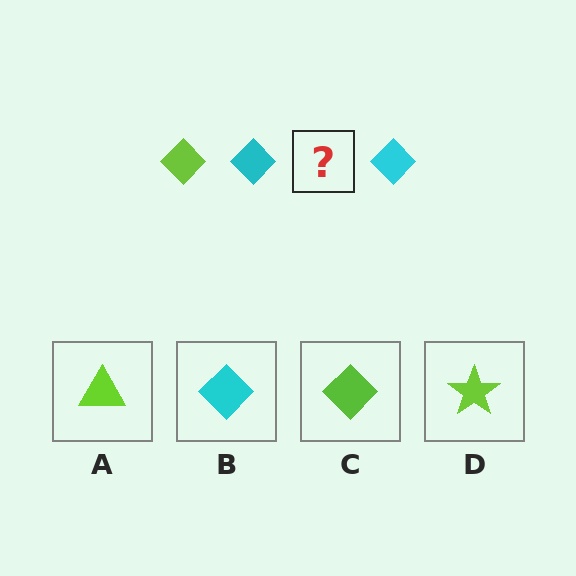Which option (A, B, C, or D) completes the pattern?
C.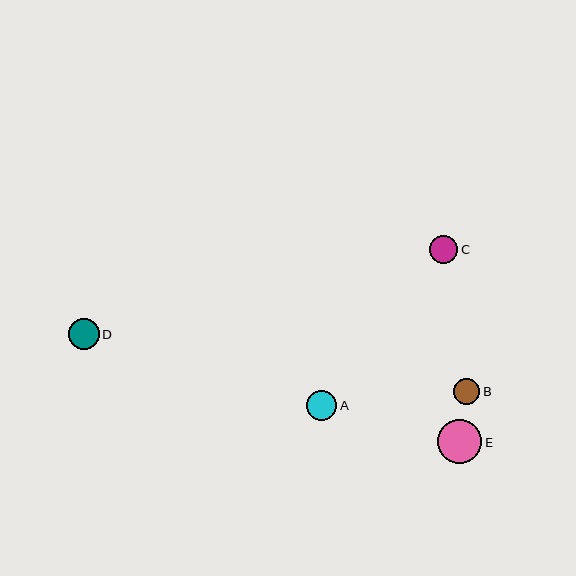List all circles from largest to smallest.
From largest to smallest: E, D, A, C, B.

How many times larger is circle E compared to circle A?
Circle E is approximately 1.5 times the size of circle A.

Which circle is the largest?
Circle E is the largest with a size of approximately 44 pixels.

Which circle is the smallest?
Circle B is the smallest with a size of approximately 26 pixels.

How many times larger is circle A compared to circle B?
Circle A is approximately 1.2 times the size of circle B.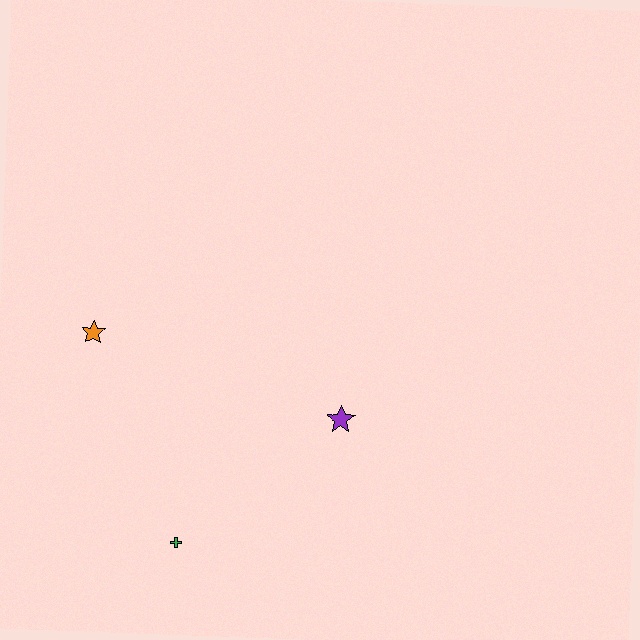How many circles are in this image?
There are no circles.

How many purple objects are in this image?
There is 1 purple object.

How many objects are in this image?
There are 3 objects.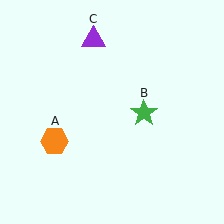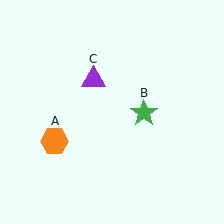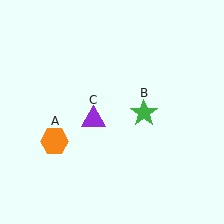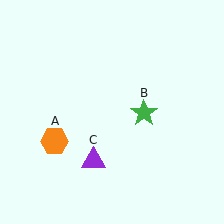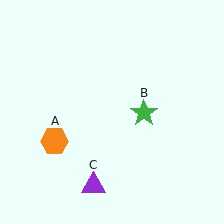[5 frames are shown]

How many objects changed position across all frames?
1 object changed position: purple triangle (object C).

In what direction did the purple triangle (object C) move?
The purple triangle (object C) moved down.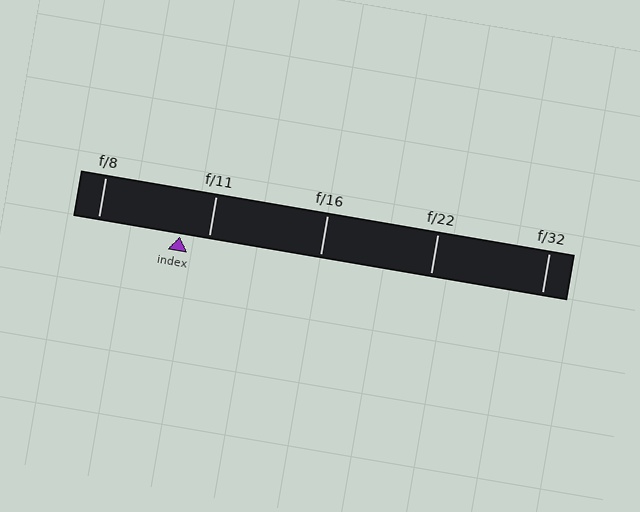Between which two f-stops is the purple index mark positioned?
The index mark is between f/8 and f/11.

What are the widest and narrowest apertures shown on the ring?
The widest aperture shown is f/8 and the narrowest is f/32.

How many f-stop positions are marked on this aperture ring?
There are 5 f-stop positions marked.